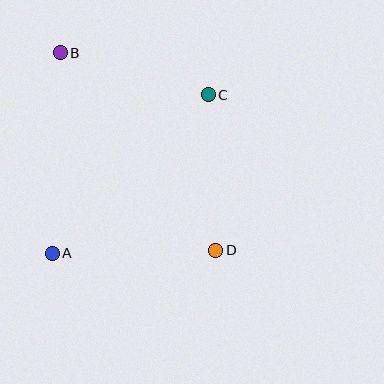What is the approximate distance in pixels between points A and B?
The distance between A and B is approximately 201 pixels.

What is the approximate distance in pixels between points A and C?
The distance between A and C is approximately 222 pixels.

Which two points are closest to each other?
Points B and C are closest to each other.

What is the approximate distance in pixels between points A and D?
The distance between A and D is approximately 163 pixels.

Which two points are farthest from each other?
Points B and D are farthest from each other.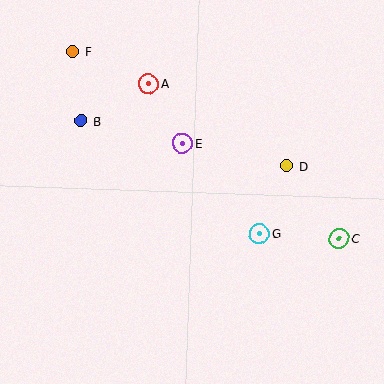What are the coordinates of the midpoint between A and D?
The midpoint between A and D is at (217, 125).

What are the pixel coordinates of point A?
Point A is at (148, 84).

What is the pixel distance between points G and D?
The distance between G and D is 72 pixels.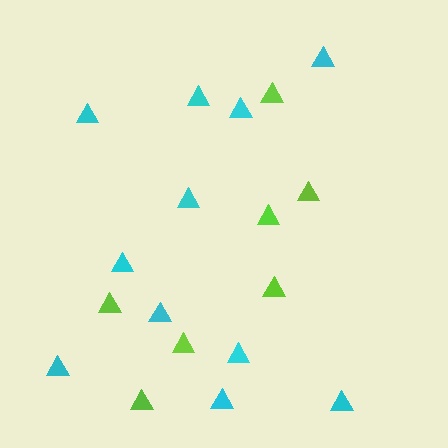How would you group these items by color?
There are 2 groups: one group of lime triangles (7) and one group of cyan triangles (11).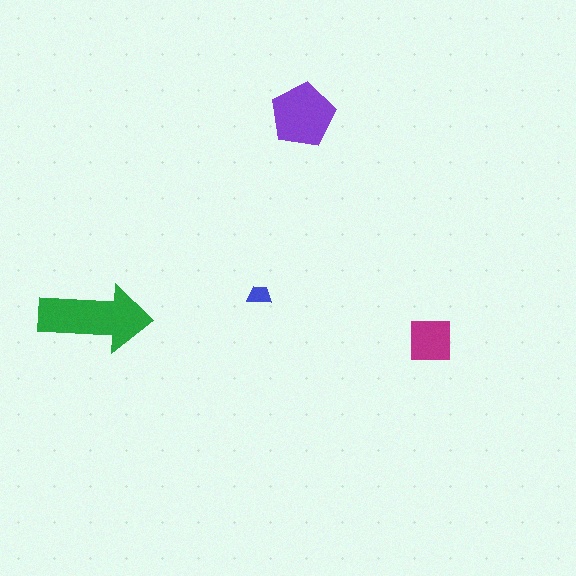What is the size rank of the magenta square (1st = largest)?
3rd.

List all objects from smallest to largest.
The blue trapezoid, the magenta square, the purple pentagon, the green arrow.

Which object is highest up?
The purple pentagon is topmost.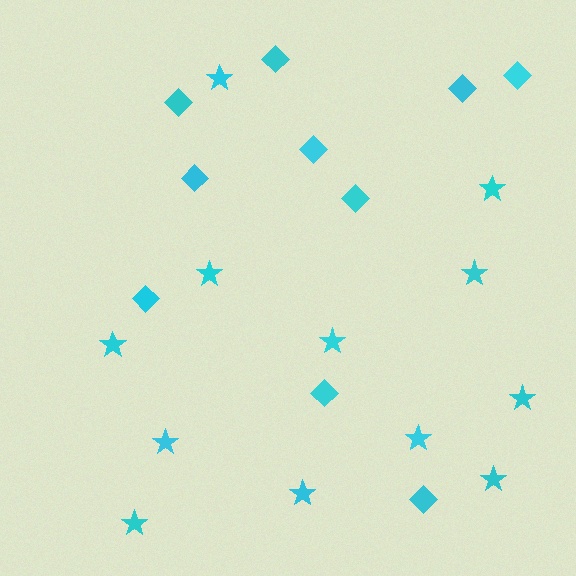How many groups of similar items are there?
There are 2 groups: one group of diamonds (10) and one group of stars (12).